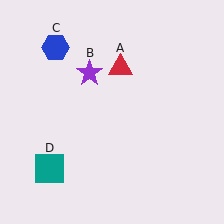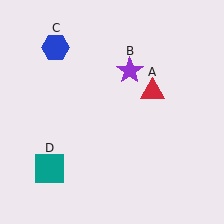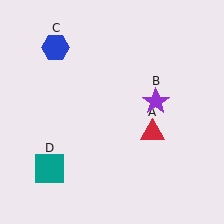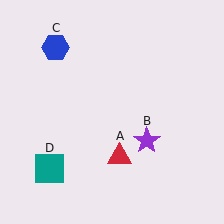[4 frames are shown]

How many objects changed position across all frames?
2 objects changed position: red triangle (object A), purple star (object B).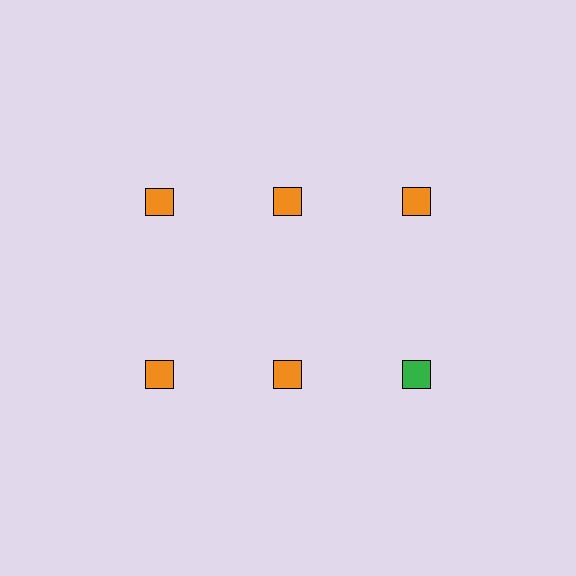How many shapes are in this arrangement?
There are 6 shapes arranged in a grid pattern.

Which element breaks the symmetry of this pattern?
The green square in the second row, center column breaks the symmetry. All other shapes are orange squares.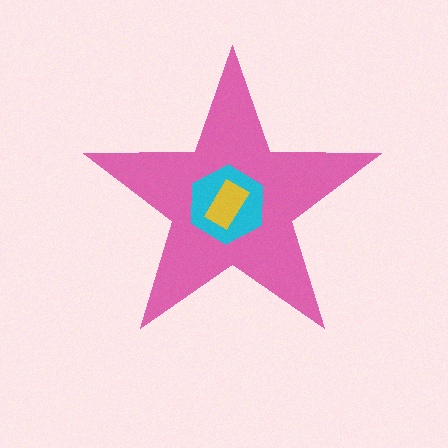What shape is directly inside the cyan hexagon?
The yellow rectangle.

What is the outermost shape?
The pink star.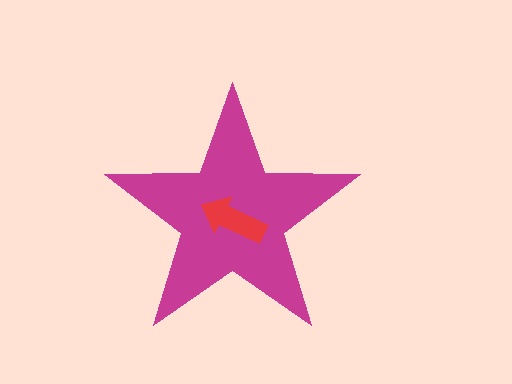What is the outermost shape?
The magenta star.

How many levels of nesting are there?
2.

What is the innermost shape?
The red arrow.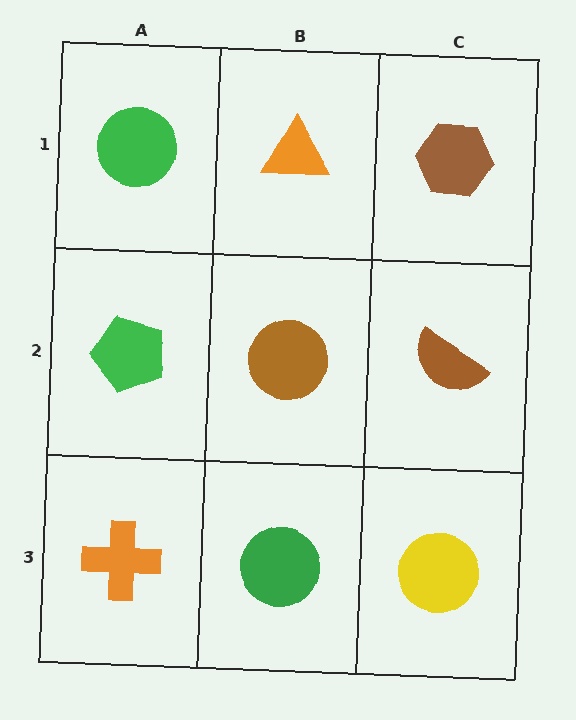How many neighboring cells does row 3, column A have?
2.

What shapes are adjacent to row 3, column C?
A brown semicircle (row 2, column C), a green circle (row 3, column B).